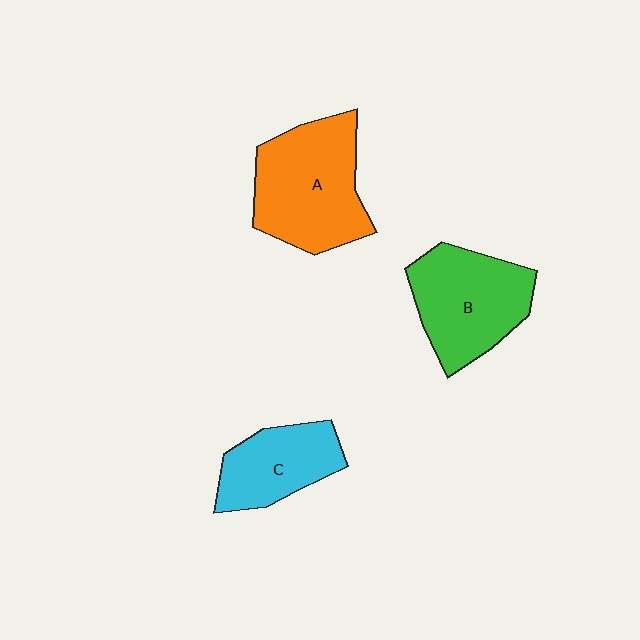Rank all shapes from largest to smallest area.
From largest to smallest: A (orange), B (green), C (cyan).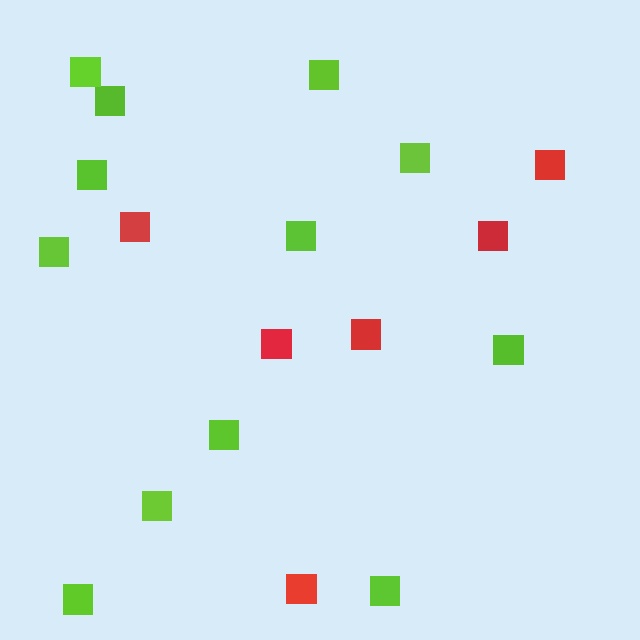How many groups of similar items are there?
There are 2 groups: one group of lime squares (12) and one group of red squares (6).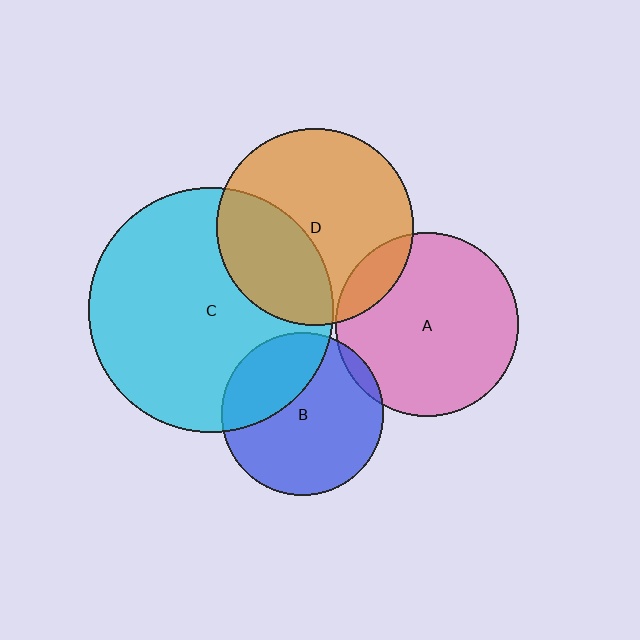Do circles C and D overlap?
Yes.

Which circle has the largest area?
Circle C (cyan).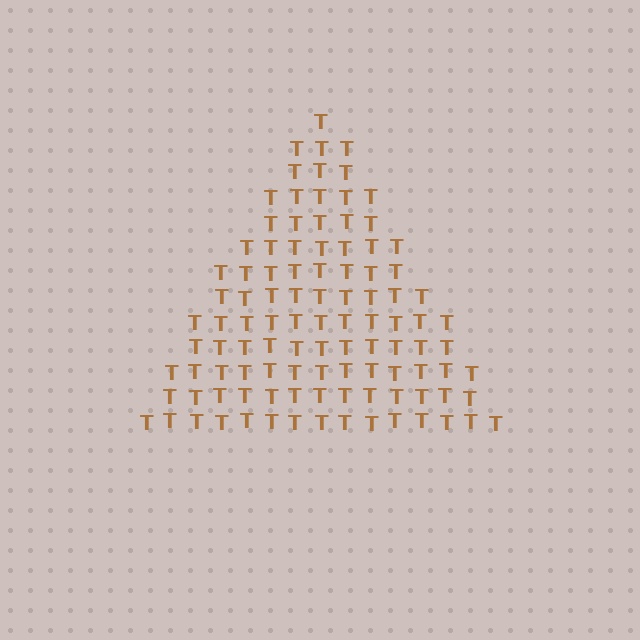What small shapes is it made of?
It is made of small letter T's.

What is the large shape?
The large shape is a triangle.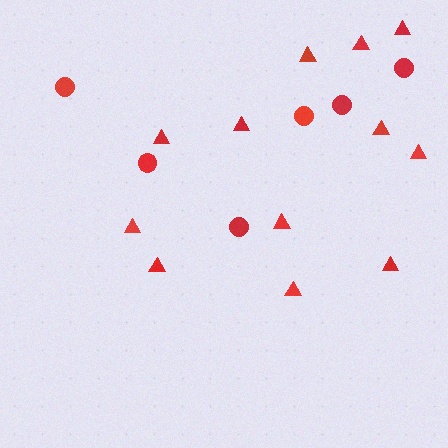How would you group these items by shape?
There are 2 groups: one group of triangles (12) and one group of circles (6).